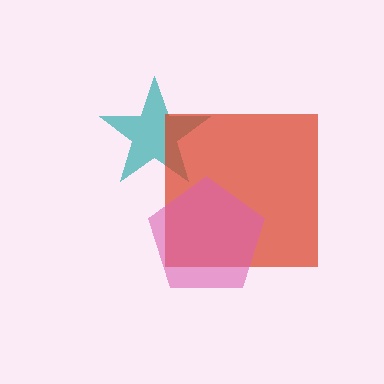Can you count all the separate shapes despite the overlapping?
Yes, there are 3 separate shapes.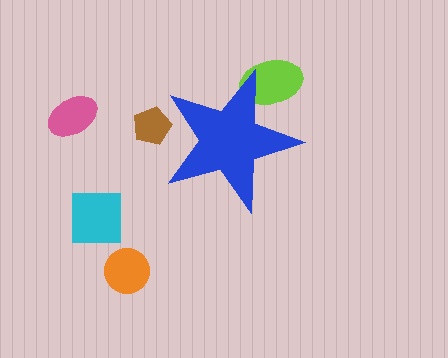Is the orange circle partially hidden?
No, the orange circle is fully visible.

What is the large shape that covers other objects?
A blue star.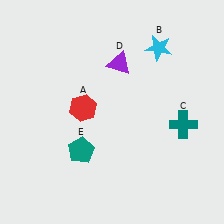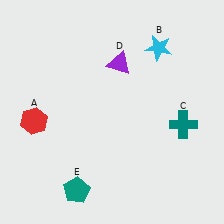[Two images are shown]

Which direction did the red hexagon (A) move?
The red hexagon (A) moved left.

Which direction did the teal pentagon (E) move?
The teal pentagon (E) moved down.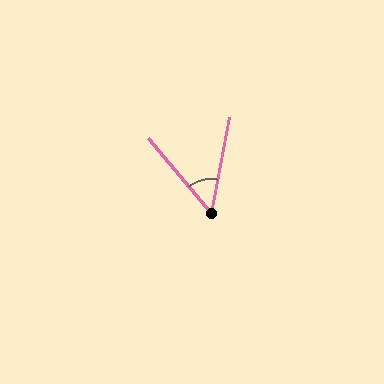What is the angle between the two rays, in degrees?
Approximately 51 degrees.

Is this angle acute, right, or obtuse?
It is acute.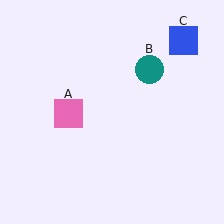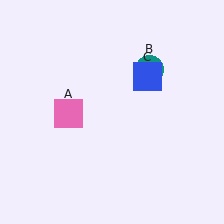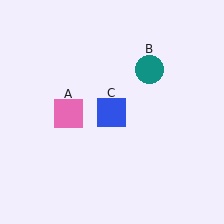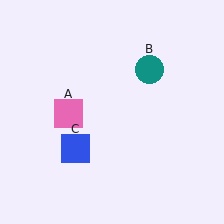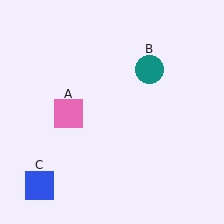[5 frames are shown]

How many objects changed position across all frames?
1 object changed position: blue square (object C).